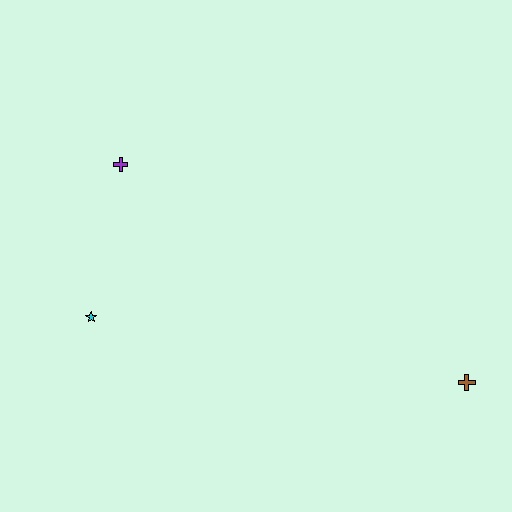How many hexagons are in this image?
There are no hexagons.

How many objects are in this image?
There are 3 objects.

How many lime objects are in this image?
There are no lime objects.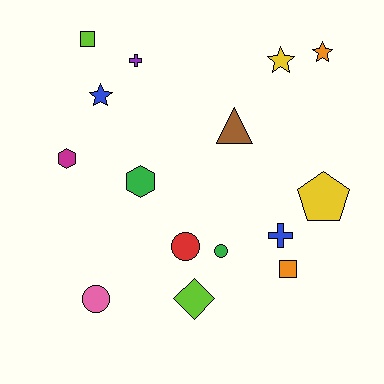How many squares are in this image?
There are 2 squares.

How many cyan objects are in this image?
There are no cyan objects.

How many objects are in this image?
There are 15 objects.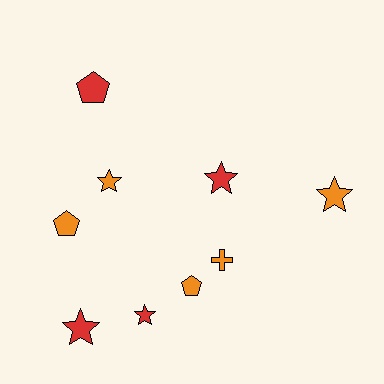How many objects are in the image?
There are 9 objects.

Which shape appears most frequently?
Star, with 5 objects.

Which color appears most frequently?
Orange, with 5 objects.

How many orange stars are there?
There are 2 orange stars.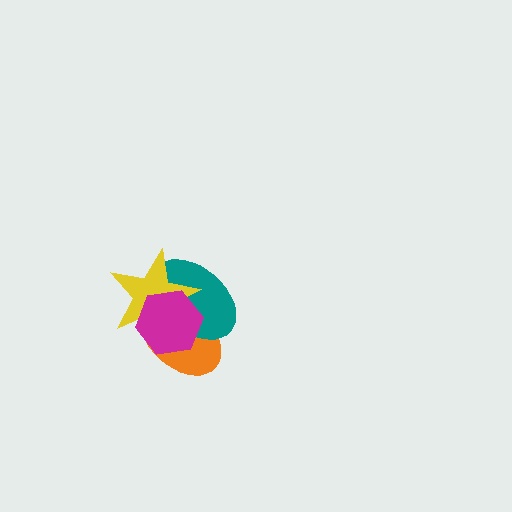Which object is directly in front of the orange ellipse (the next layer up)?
The teal ellipse is directly in front of the orange ellipse.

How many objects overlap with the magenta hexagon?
3 objects overlap with the magenta hexagon.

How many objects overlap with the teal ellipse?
3 objects overlap with the teal ellipse.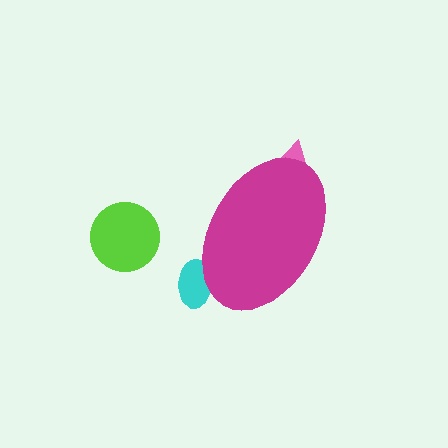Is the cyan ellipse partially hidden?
Yes, the cyan ellipse is partially hidden behind the magenta ellipse.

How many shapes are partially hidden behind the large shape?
2 shapes are partially hidden.